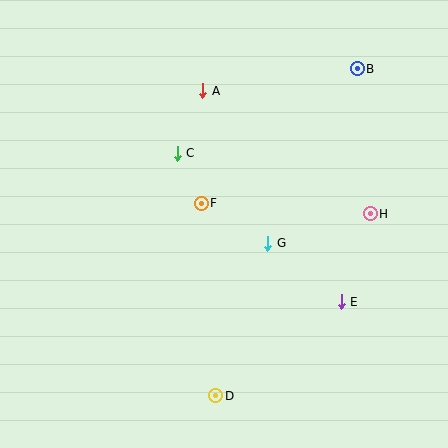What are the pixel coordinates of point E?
Point E is at (341, 302).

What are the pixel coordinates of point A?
Point A is at (203, 91).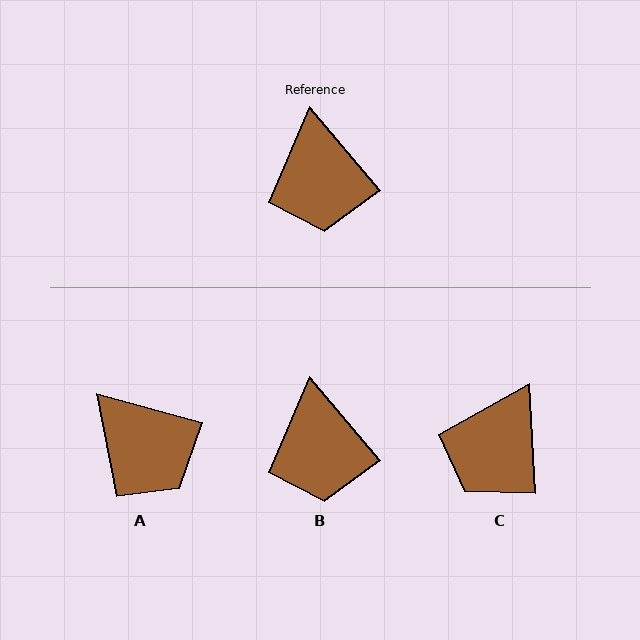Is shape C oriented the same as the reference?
No, it is off by about 37 degrees.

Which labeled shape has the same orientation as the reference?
B.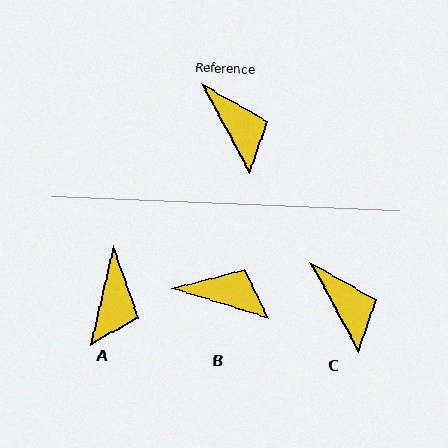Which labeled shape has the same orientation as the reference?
C.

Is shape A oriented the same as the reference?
No, it is off by about 42 degrees.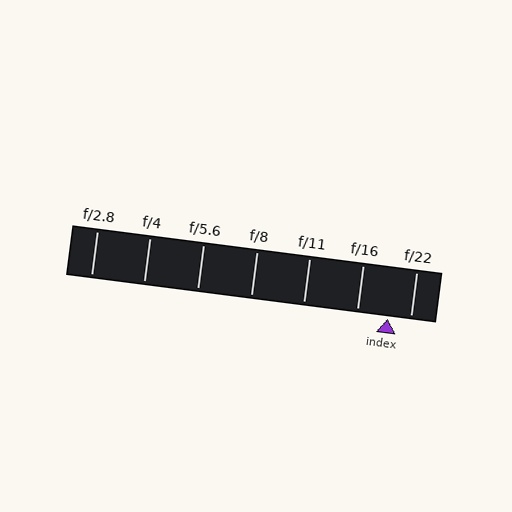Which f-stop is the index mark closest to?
The index mark is closest to f/22.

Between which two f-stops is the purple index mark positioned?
The index mark is between f/16 and f/22.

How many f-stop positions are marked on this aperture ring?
There are 7 f-stop positions marked.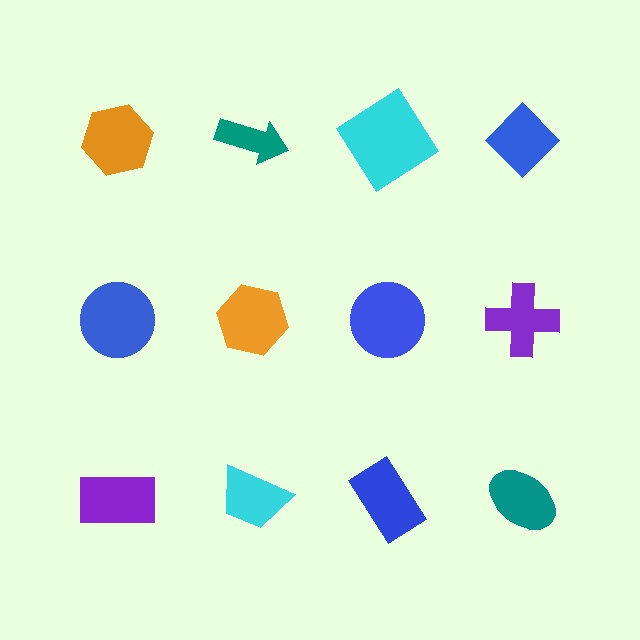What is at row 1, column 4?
A blue diamond.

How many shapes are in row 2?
4 shapes.